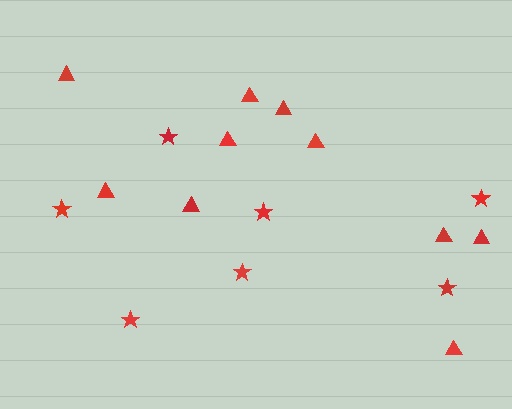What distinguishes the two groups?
There are 2 groups: one group of stars (7) and one group of triangles (10).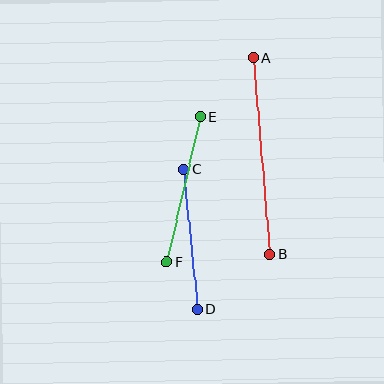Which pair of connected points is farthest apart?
Points A and B are farthest apart.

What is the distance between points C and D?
The distance is approximately 140 pixels.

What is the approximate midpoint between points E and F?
The midpoint is at approximately (183, 189) pixels.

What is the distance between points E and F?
The distance is approximately 149 pixels.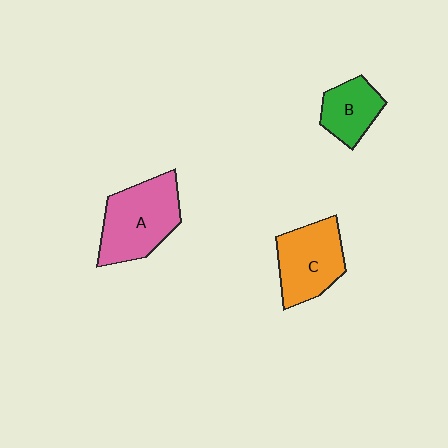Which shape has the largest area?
Shape A (pink).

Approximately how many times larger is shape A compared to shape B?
Approximately 1.8 times.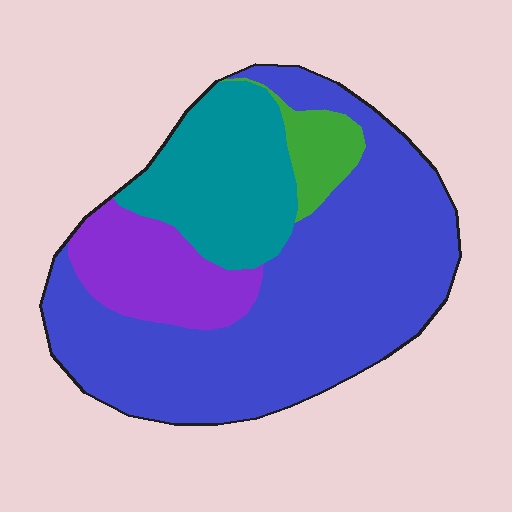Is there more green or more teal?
Teal.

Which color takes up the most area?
Blue, at roughly 60%.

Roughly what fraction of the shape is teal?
Teal takes up between a sixth and a third of the shape.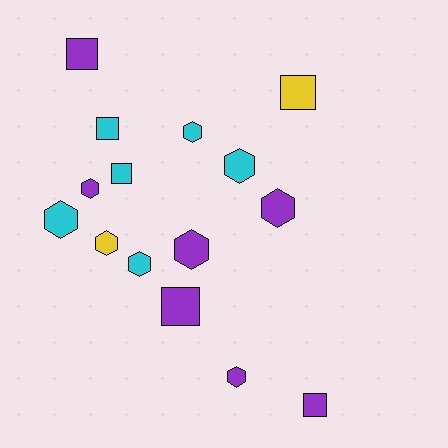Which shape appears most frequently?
Hexagon, with 9 objects.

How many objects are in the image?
There are 15 objects.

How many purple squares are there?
There are 3 purple squares.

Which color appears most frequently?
Purple, with 7 objects.